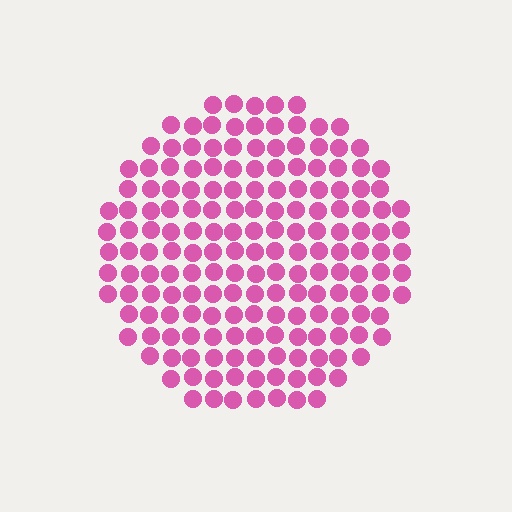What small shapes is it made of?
It is made of small circles.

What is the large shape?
The large shape is a circle.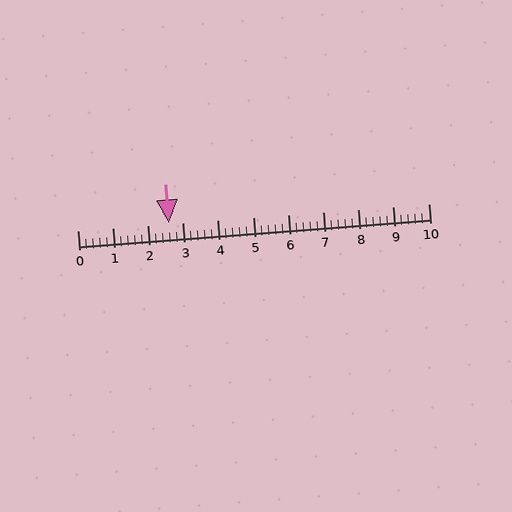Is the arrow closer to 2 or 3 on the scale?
The arrow is closer to 3.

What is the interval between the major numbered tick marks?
The major tick marks are spaced 1 units apart.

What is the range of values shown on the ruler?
The ruler shows values from 0 to 10.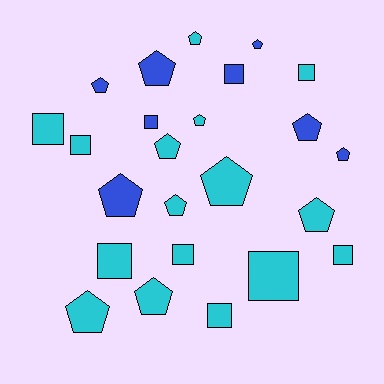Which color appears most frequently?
Cyan, with 16 objects.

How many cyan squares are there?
There are 8 cyan squares.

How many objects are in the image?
There are 24 objects.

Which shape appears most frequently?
Pentagon, with 14 objects.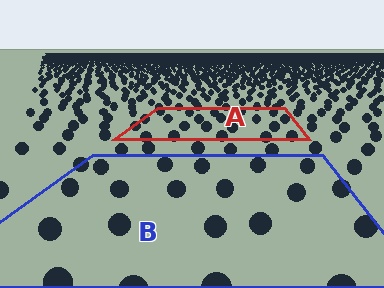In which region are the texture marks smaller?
The texture marks are smaller in region A, because it is farther away.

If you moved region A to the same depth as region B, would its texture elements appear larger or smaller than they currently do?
They would appear larger. At a closer depth, the same texture elements are projected at a bigger on-screen size.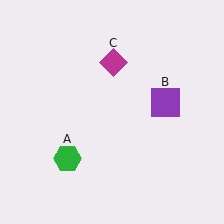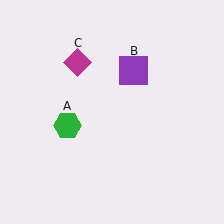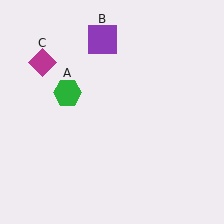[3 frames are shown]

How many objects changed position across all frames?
3 objects changed position: green hexagon (object A), purple square (object B), magenta diamond (object C).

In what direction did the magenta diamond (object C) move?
The magenta diamond (object C) moved left.